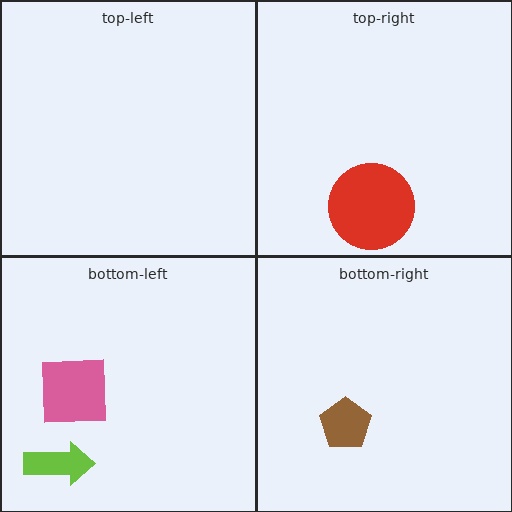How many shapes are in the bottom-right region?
1.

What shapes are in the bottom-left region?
The lime arrow, the pink square.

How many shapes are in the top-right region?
1.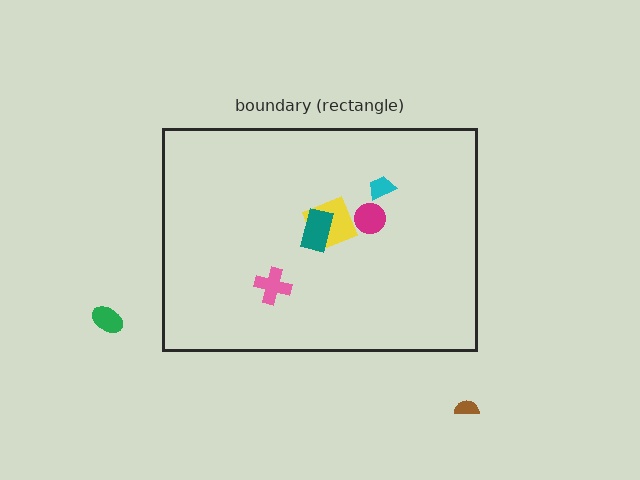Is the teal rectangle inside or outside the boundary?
Inside.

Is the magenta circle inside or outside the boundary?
Inside.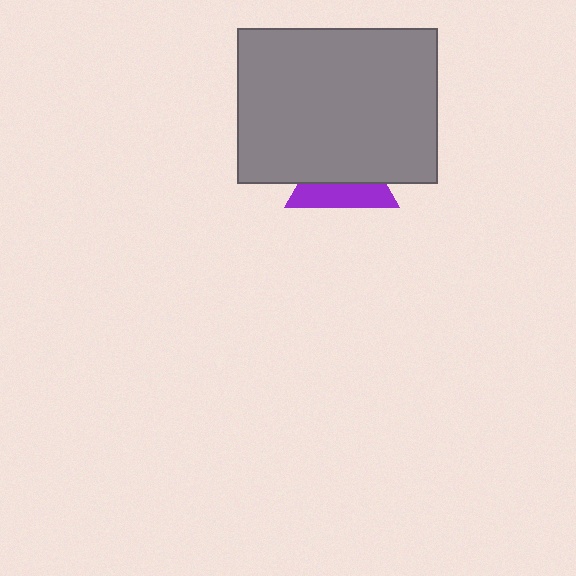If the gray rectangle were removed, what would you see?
You would see the complete purple triangle.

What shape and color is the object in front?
The object in front is a gray rectangle.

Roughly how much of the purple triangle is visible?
A small part of it is visible (roughly 42%).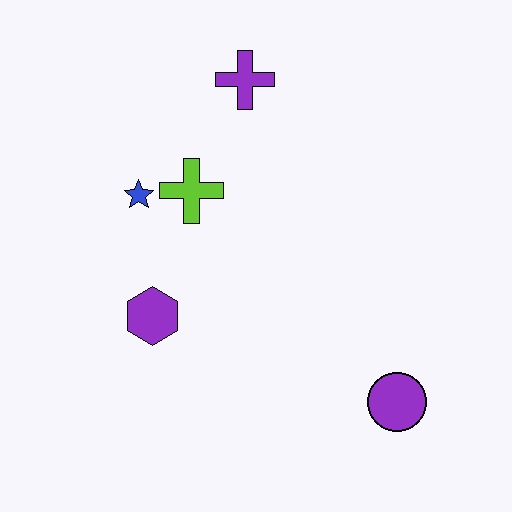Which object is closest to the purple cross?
The lime cross is closest to the purple cross.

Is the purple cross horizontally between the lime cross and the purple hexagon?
No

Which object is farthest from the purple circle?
The purple cross is farthest from the purple circle.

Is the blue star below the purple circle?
No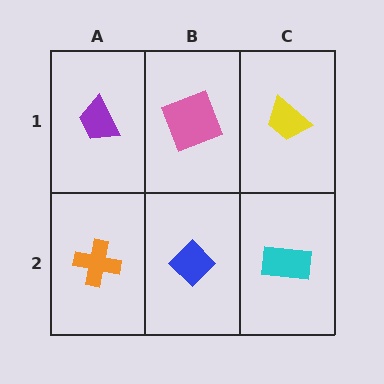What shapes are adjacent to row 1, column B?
A blue diamond (row 2, column B), a purple trapezoid (row 1, column A), a yellow trapezoid (row 1, column C).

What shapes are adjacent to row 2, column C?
A yellow trapezoid (row 1, column C), a blue diamond (row 2, column B).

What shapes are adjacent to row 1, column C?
A cyan rectangle (row 2, column C), a pink square (row 1, column B).